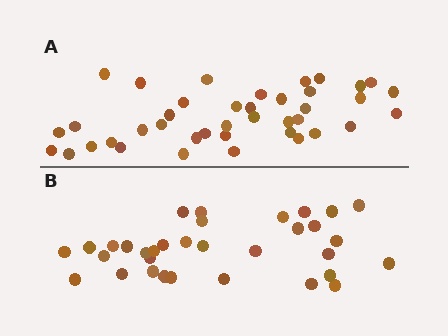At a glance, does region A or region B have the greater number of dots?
Region A (the top region) has more dots.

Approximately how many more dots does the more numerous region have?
Region A has roughly 8 or so more dots than region B.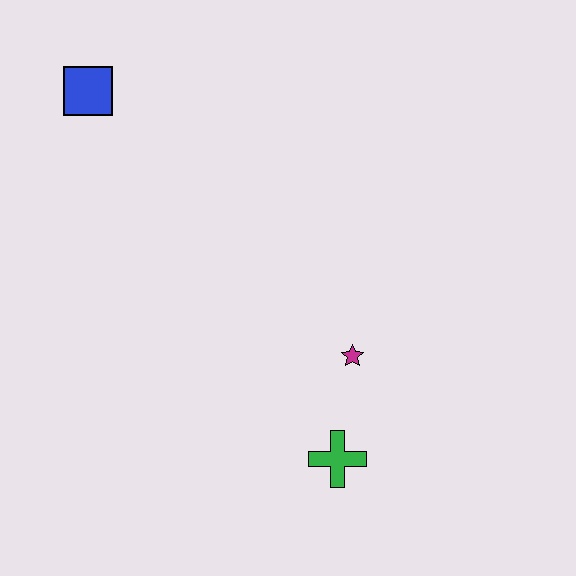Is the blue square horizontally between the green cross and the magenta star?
No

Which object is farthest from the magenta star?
The blue square is farthest from the magenta star.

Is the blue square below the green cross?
No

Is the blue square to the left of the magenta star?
Yes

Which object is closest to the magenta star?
The green cross is closest to the magenta star.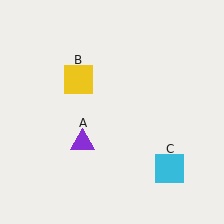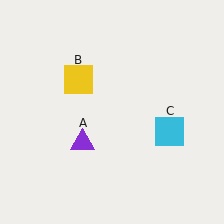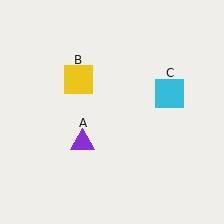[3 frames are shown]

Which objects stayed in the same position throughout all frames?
Purple triangle (object A) and yellow square (object B) remained stationary.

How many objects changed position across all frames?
1 object changed position: cyan square (object C).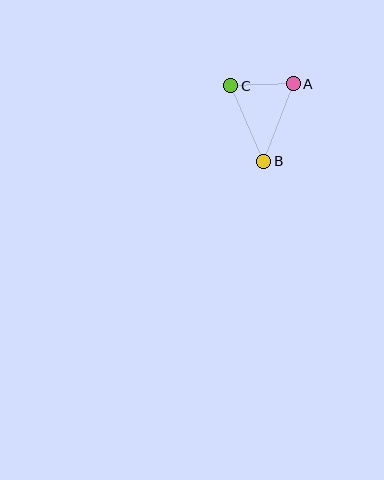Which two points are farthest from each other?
Points A and B are farthest from each other.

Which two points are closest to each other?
Points A and C are closest to each other.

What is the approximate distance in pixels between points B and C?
The distance between B and C is approximately 83 pixels.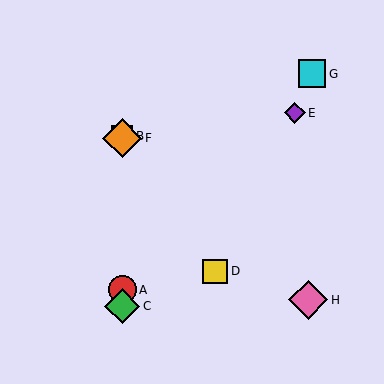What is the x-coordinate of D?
Object D is at x≈215.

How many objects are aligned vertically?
4 objects (A, B, C, F) are aligned vertically.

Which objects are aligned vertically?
Objects A, B, C, F are aligned vertically.